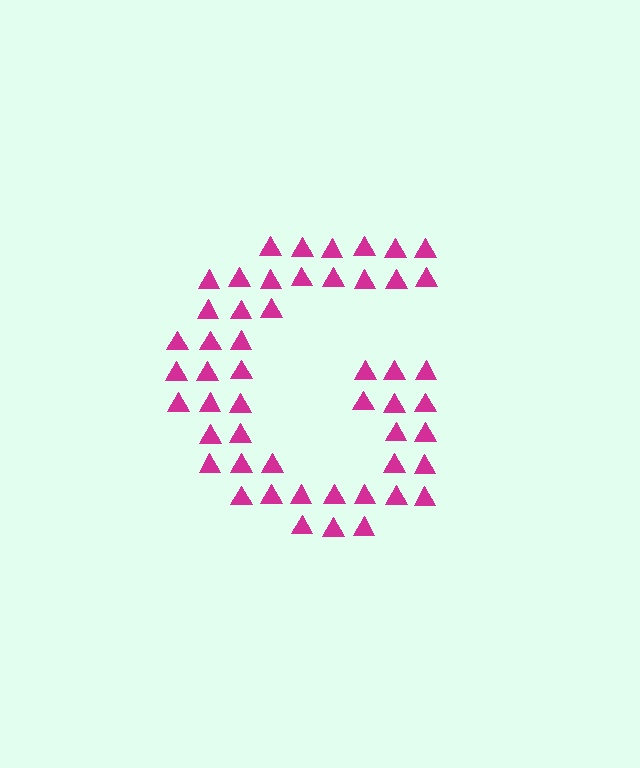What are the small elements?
The small elements are triangles.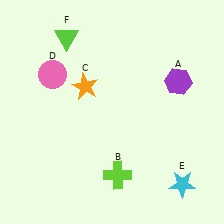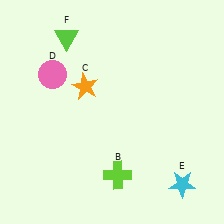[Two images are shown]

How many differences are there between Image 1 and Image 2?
There is 1 difference between the two images.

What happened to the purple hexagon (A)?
The purple hexagon (A) was removed in Image 2. It was in the top-right area of Image 1.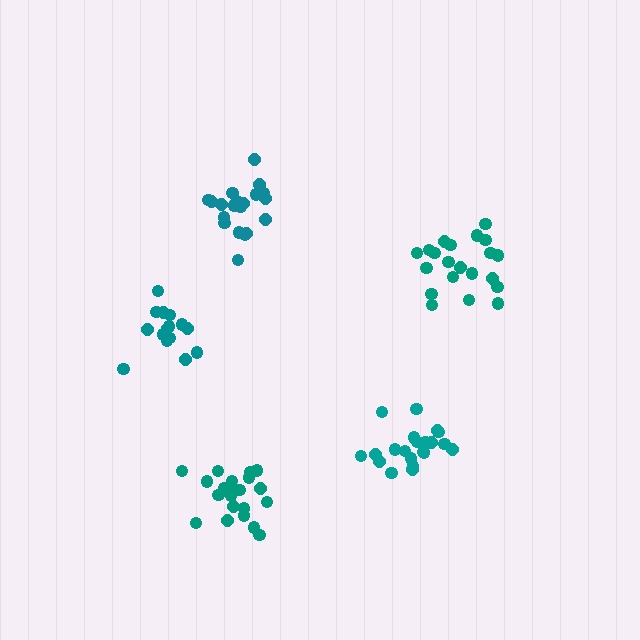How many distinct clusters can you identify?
There are 5 distinct clusters.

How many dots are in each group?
Group 1: 21 dots, Group 2: 21 dots, Group 3: 15 dots, Group 4: 21 dots, Group 5: 20 dots (98 total).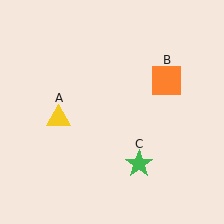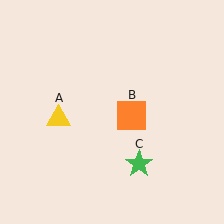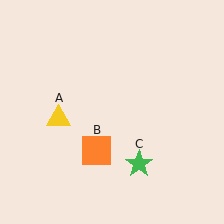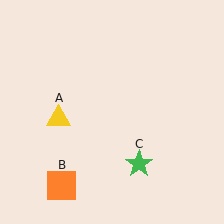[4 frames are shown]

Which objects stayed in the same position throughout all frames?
Yellow triangle (object A) and green star (object C) remained stationary.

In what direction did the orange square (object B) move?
The orange square (object B) moved down and to the left.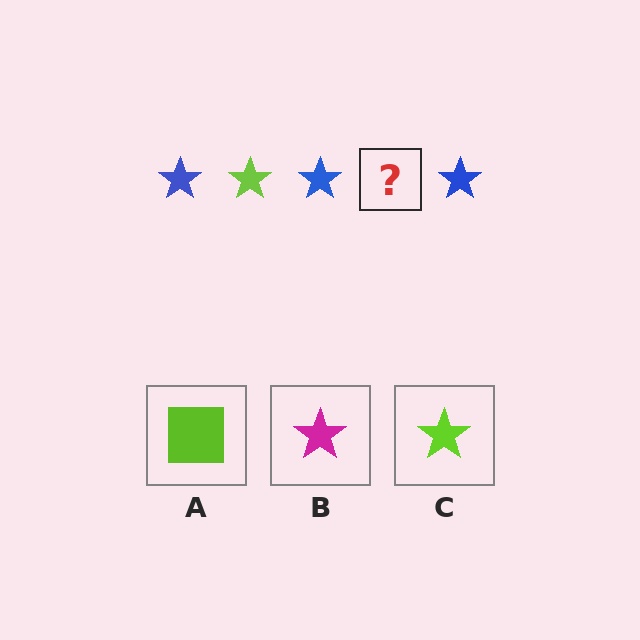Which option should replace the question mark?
Option C.